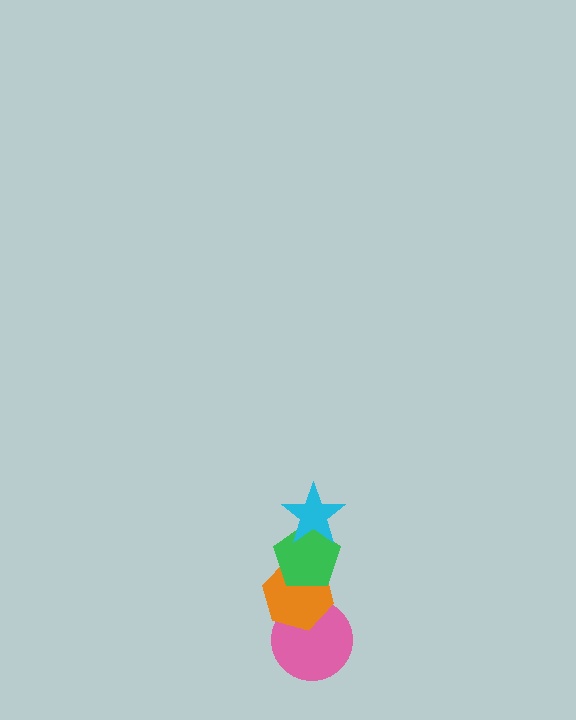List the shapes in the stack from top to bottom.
From top to bottom: the cyan star, the green pentagon, the orange hexagon, the pink circle.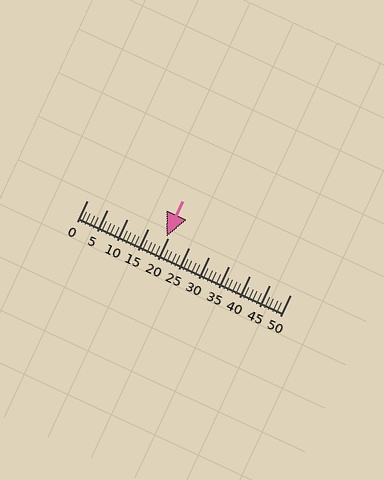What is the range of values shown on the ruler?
The ruler shows values from 0 to 50.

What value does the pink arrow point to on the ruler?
The pink arrow points to approximately 20.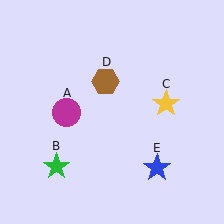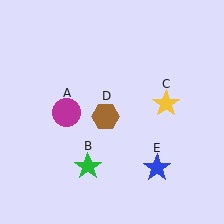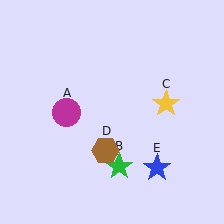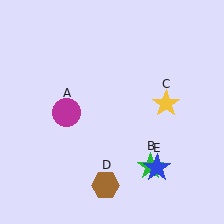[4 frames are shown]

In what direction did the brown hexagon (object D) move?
The brown hexagon (object D) moved down.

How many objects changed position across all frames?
2 objects changed position: green star (object B), brown hexagon (object D).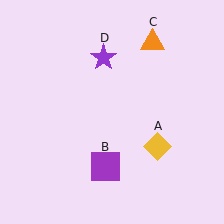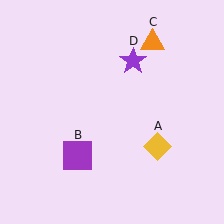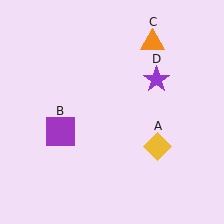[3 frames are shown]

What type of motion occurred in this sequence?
The purple square (object B), purple star (object D) rotated clockwise around the center of the scene.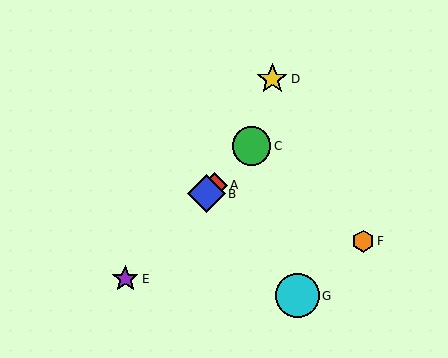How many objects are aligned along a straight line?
4 objects (A, B, C, E) are aligned along a straight line.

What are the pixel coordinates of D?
Object D is at (272, 79).